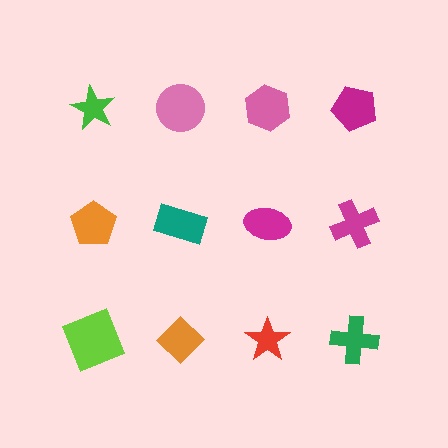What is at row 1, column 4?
A magenta pentagon.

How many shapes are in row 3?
4 shapes.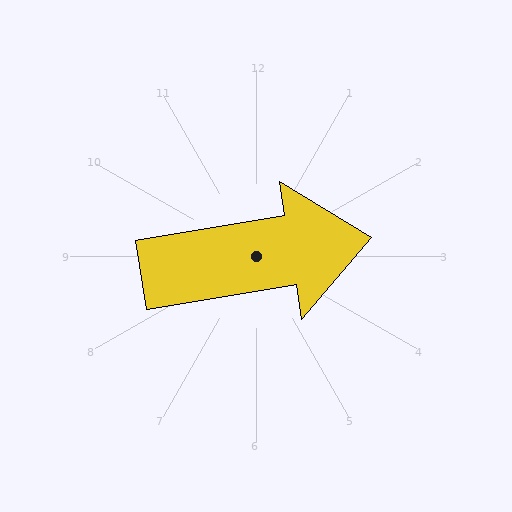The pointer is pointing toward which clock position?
Roughly 3 o'clock.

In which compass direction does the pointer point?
East.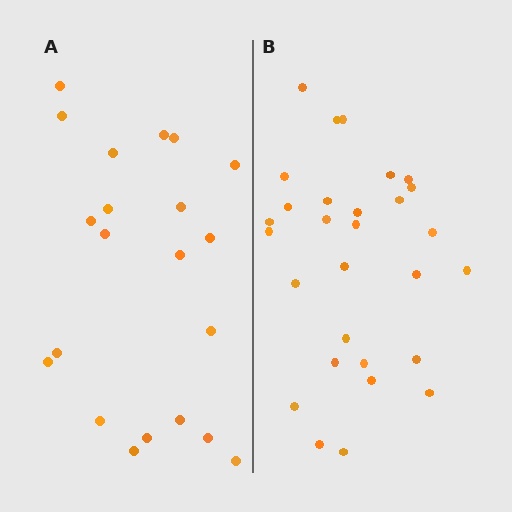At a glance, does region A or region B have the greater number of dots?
Region B (the right region) has more dots.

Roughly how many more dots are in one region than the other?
Region B has roughly 8 or so more dots than region A.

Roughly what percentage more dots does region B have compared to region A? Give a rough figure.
About 40% more.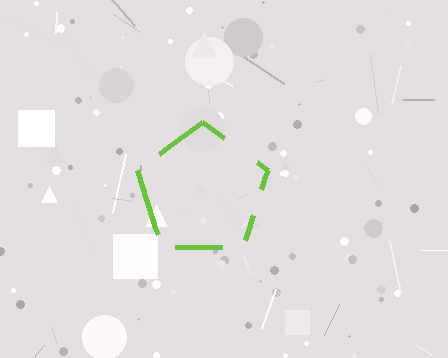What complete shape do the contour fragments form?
The contour fragments form a pentagon.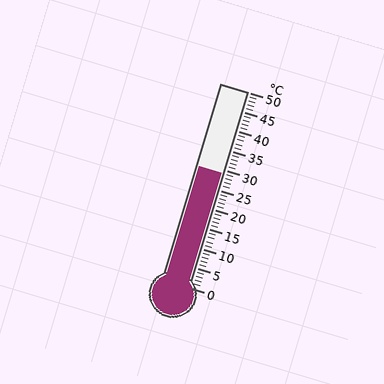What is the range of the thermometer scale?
The thermometer scale ranges from 0°C to 50°C.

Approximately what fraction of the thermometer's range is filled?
The thermometer is filled to approximately 60% of its range.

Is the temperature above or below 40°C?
The temperature is below 40°C.